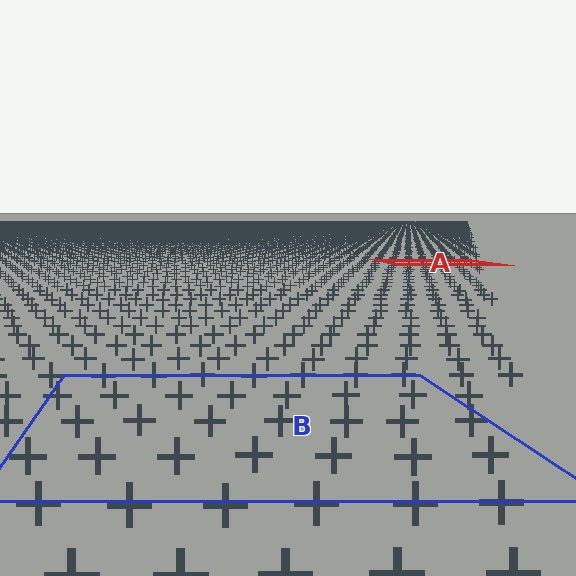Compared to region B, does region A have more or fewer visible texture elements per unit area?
Region A has more texture elements per unit area — they are packed more densely because it is farther away.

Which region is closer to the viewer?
Region B is closer. The texture elements there are larger and more spread out.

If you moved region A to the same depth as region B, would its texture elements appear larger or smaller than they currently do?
They would appear larger. At a closer depth, the same texture elements are projected at a bigger on-screen size.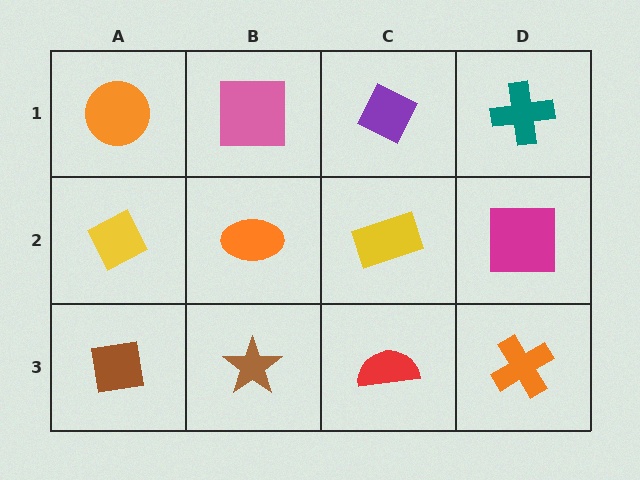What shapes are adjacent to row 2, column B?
A pink square (row 1, column B), a brown star (row 3, column B), a yellow diamond (row 2, column A), a yellow rectangle (row 2, column C).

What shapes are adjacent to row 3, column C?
A yellow rectangle (row 2, column C), a brown star (row 3, column B), an orange cross (row 3, column D).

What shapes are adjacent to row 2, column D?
A teal cross (row 1, column D), an orange cross (row 3, column D), a yellow rectangle (row 2, column C).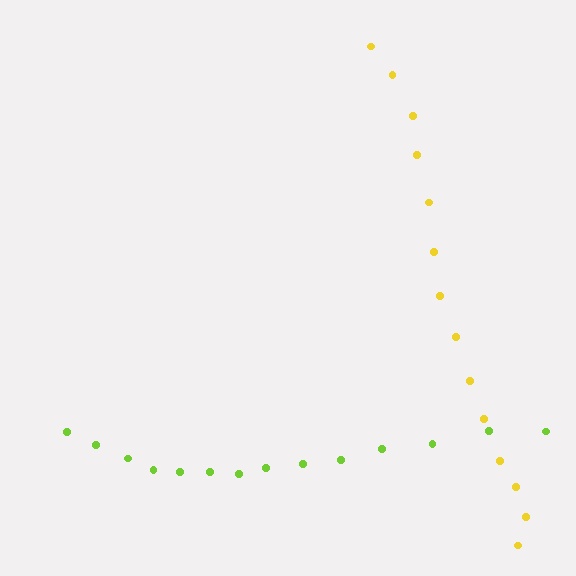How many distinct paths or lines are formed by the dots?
There are 2 distinct paths.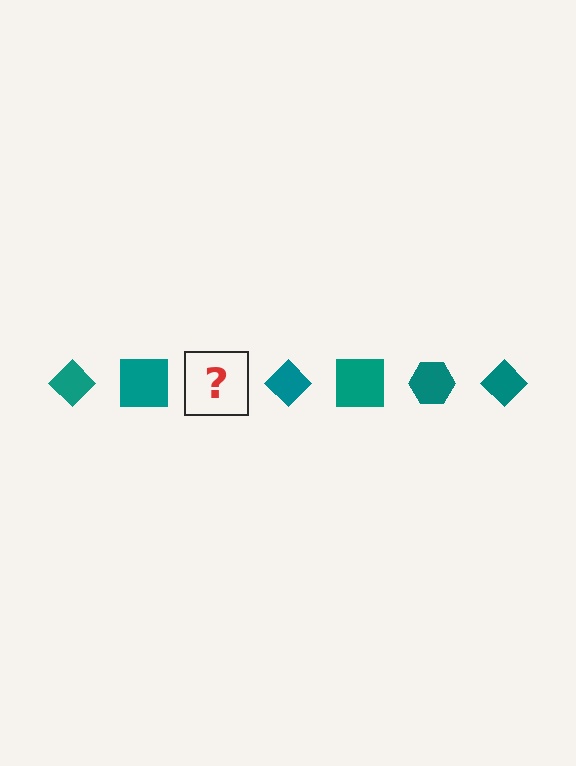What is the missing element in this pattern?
The missing element is a teal hexagon.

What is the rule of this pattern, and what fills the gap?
The rule is that the pattern cycles through diamond, square, hexagon shapes in teal. The gap should be filled with a teal hexagon.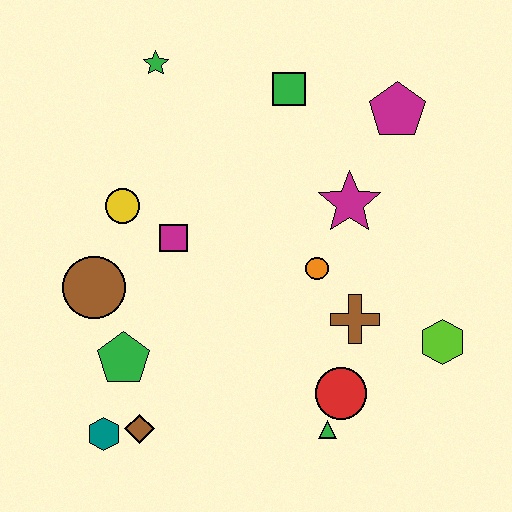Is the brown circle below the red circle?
No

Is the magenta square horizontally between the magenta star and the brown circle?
Yes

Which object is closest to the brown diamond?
The teal hexagon is closest to the brown diamond.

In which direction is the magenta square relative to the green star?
The magenta square is below the green star.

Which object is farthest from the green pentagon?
The magenta pentagon is farthest from the green pentagon.